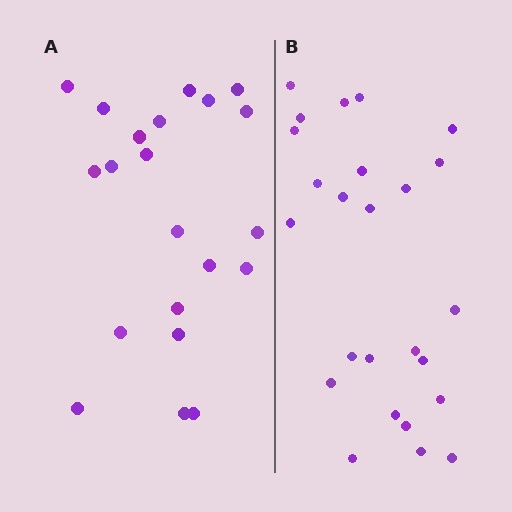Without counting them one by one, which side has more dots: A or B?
Region B (the right region) has more dots.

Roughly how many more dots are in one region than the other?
Region B has about 4 more dots than region A.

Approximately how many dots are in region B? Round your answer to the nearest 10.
About 20 dots. (The exact count is 25, which rounds to 20.)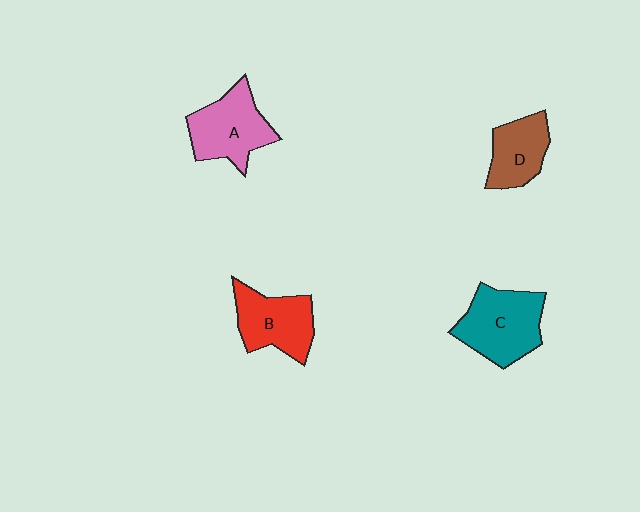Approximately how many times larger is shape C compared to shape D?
Approximately 1.5 times.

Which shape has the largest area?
Shape C (teal).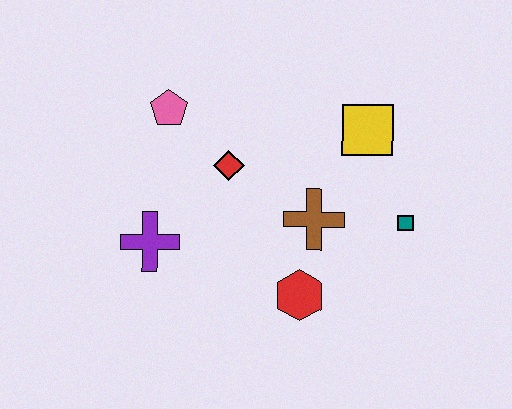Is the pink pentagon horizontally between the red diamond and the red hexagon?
No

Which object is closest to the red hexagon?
The brown cross is closest to the red hexagon.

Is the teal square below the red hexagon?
No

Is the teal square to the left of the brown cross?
No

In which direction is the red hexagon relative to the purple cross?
The red hexagon is to the right of the purple cross.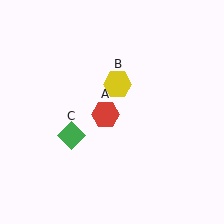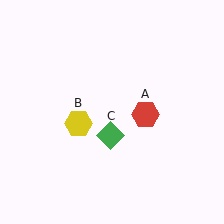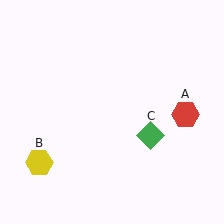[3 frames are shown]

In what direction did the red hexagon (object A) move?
The red hexagon (object A) moved right.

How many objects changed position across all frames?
3 objects changed position: red hexagon (object A), yellow hexagon (object B), green diamond (object C).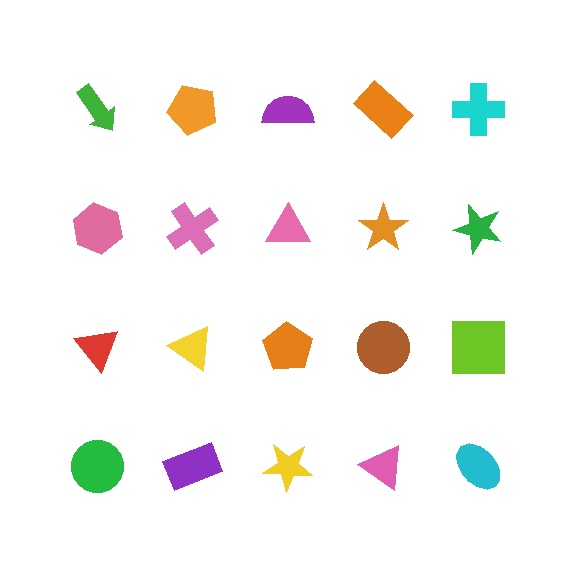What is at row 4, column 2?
A purple rectangle.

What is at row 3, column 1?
A red triangle.